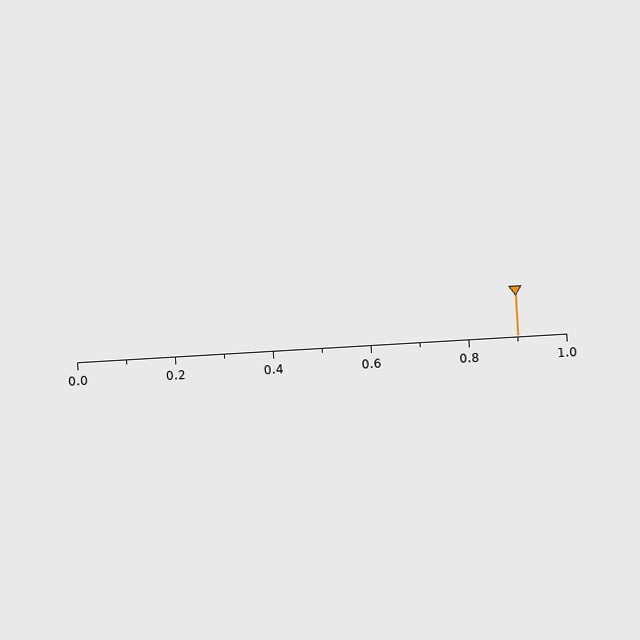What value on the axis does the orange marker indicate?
The marker indicates approximately 0.9.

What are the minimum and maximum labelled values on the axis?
The axis runs from 0.0 to 1.0.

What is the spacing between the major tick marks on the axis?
The major ticks are spaced 0.2 apart.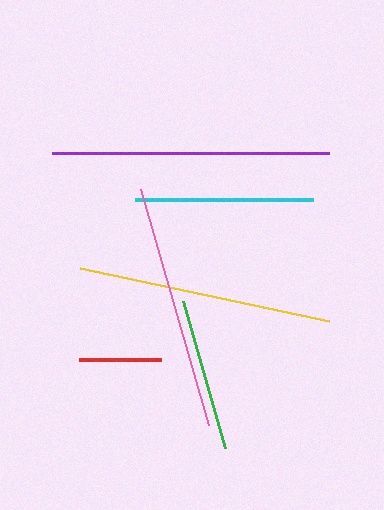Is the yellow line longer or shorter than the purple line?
The purple line is longer than the yellow line.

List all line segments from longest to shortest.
From longest to shortest: purple, yellow, pink, cyan, green, red.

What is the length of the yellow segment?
The yellow segment is approximately 254 pixels long.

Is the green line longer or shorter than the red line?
The green line is longer than the red line.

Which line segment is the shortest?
The red line is the shortest at approximately 82 pixels.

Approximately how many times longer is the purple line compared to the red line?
The purple line is approximately 3.4 times the length of the red line.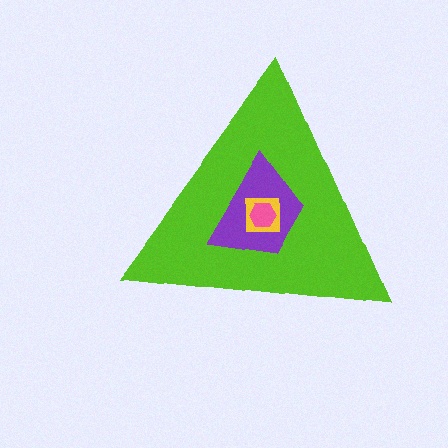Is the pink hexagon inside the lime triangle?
Yes.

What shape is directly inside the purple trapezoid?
The yellow square.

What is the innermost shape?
The pink hexagon.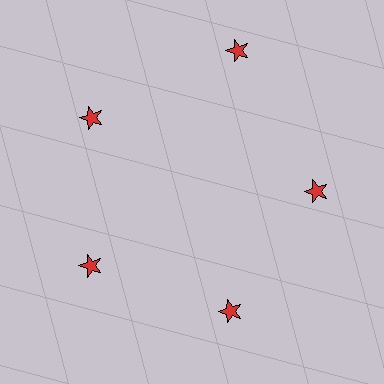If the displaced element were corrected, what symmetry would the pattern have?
It would have 5-fold rotational symmetry — the pattern would map onto itself every 72 degrees.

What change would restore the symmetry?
The symmetry would be restored by moving it inward, back onto the ring so that all 5 stars sit at equal angles and equal distance from the center.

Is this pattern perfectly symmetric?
No. The 5 red stars are arranged in a ring, but one element near the 1 o'clock position is pushed outward from the center, breaking the 5-fold rotational symmetry.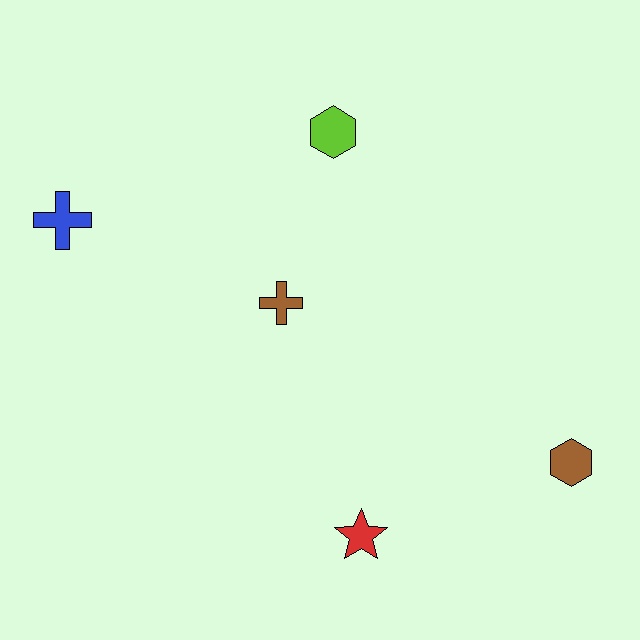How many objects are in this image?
There are 5 objects.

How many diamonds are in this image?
There are no diamonds.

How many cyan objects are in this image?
There are no cyan objects.